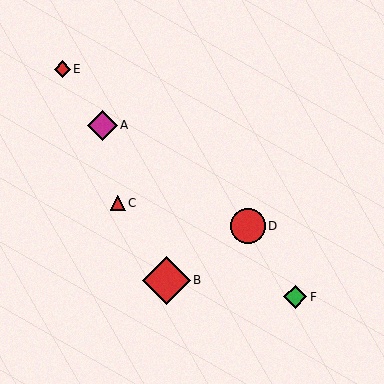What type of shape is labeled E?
Shape E is a red diamond.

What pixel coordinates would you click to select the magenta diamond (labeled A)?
Click at (102, 125) to select the magenta diamond A.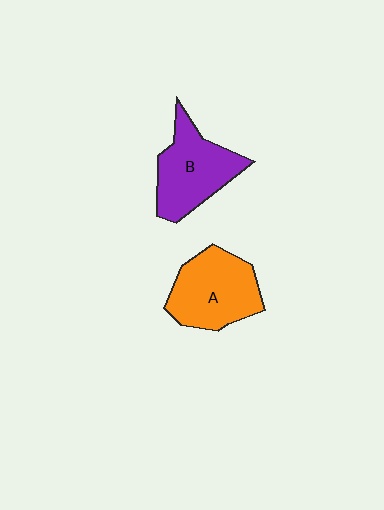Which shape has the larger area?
Shape A (orange).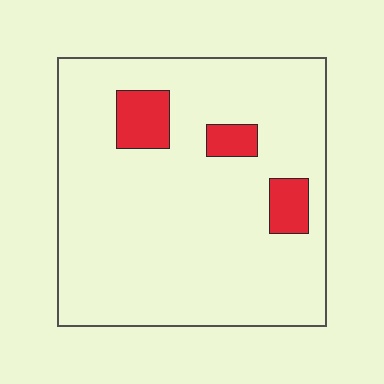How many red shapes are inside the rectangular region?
3.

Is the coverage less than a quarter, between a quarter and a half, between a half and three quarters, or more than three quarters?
Less than a quarter.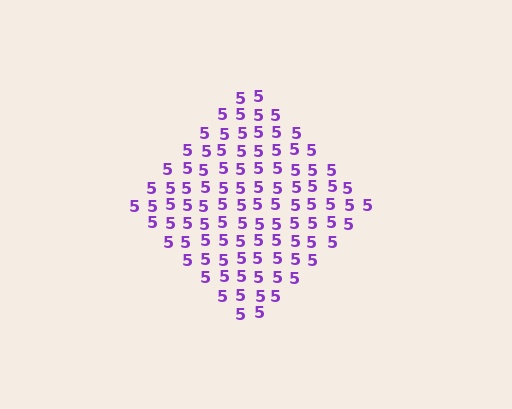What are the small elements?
The small elements are digit 5's.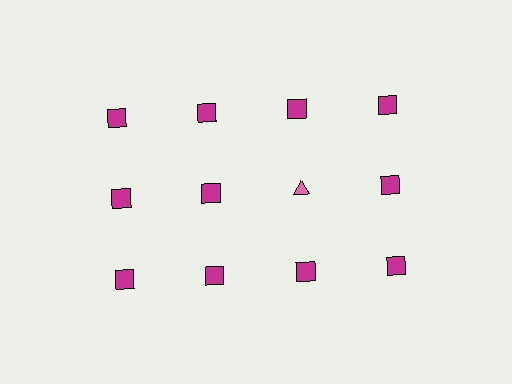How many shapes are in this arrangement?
There are 12 shapes arranged in a grid pattern.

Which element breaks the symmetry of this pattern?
The pink triangle in the second row, center column breaks the symmetry. All other shapes are magenta squares.